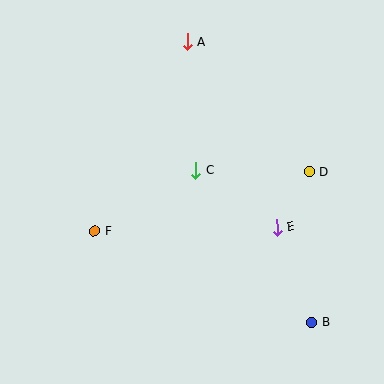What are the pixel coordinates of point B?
Point B is at (312, 323).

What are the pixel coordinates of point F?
Point F is at (94, 231).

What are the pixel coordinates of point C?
Point C is at (196, 170).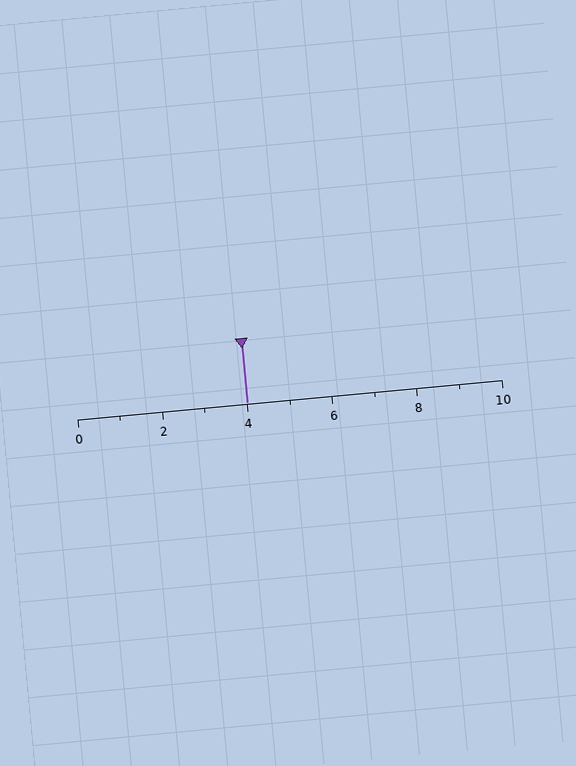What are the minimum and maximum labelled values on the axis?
The axis runs from 0 to 10.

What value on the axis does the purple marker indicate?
The marker indicates approximately 4.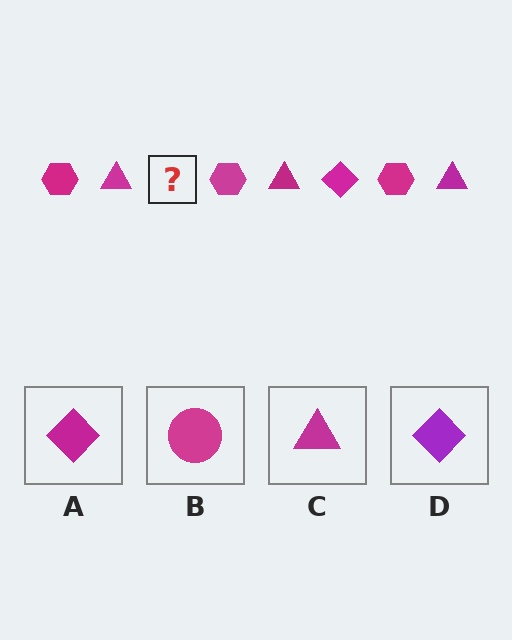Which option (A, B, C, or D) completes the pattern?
A.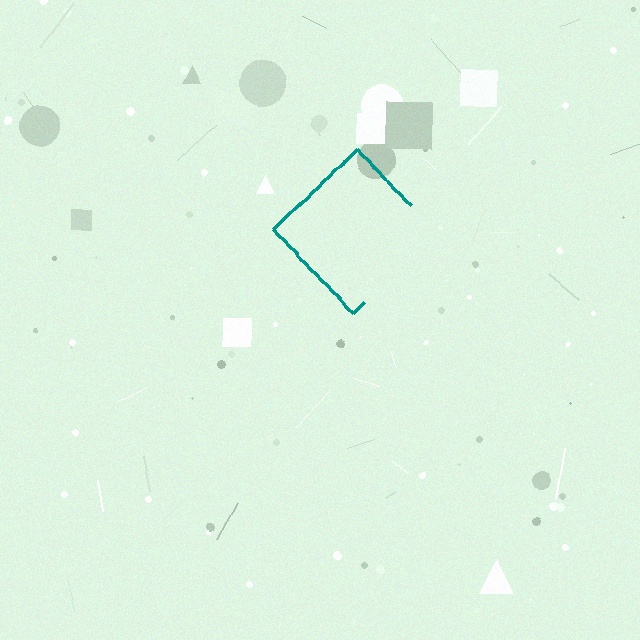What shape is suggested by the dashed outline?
The dashed outline suggests a diamond.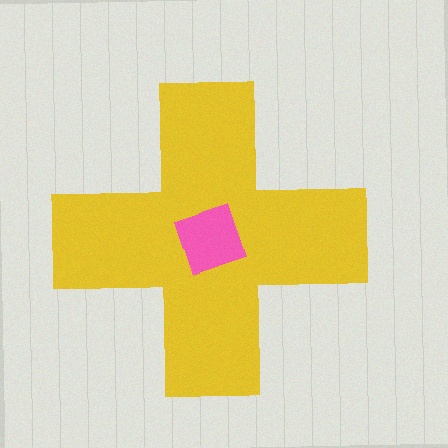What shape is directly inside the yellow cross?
The pink diamond.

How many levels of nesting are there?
2.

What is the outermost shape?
The yellow cross.